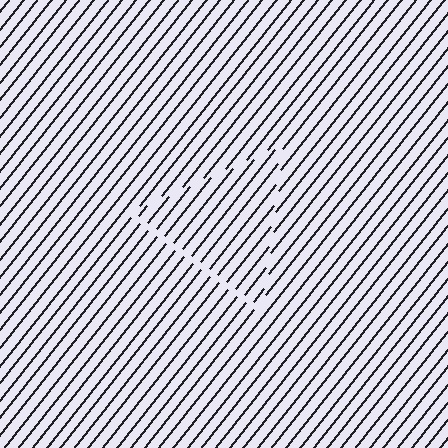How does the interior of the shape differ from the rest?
The interior of the shape contains the same grating, shifted by half a period — the contour is defined by the phase discontinuity where line-ends from the inner and outer gratings abut.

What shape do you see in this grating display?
An illusory triangle. The interior of the shape contains the same grating, shifted by half a period — the contour is defined by the phase discontinuity where line-ends from the inner and outer gratings abut.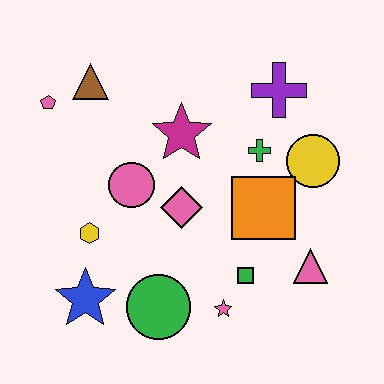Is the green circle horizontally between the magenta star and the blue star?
Yes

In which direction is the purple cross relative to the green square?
The purple cross is above the green square.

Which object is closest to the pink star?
The green square is closest to the pink star.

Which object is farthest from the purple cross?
The blue star is farthest from the purple cross.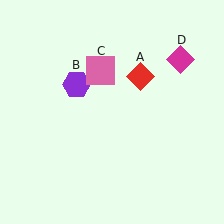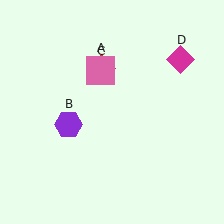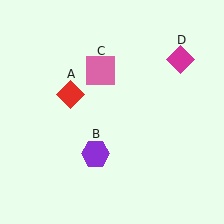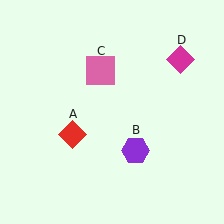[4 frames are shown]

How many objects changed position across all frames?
2 objects changed position: red diamond (object A), purple hexagon (object B).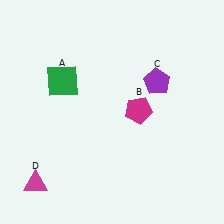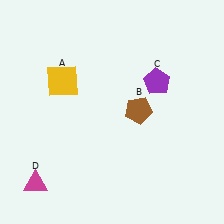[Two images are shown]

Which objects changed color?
A changed from green to yellow. B changed from magenta to brown.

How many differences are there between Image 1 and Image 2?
There are 2 differences between the two images.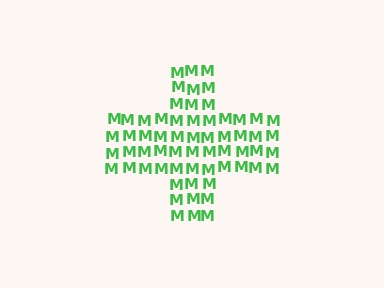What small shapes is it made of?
It is made of small letter M's.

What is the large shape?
The large shape is a cross.